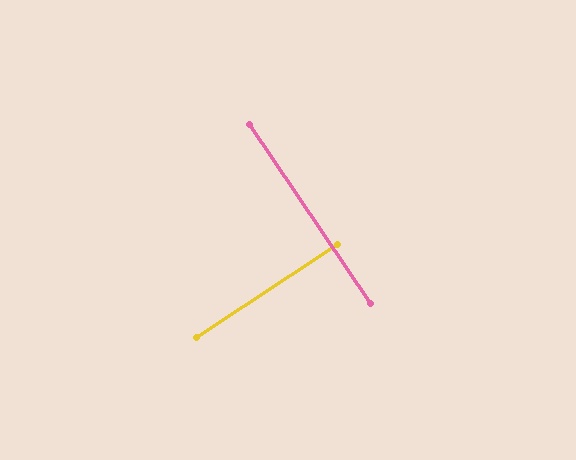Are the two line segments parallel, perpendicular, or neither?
Perpendicular — they meet at approximately 90°.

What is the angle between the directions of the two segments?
Approximately 90 degrees.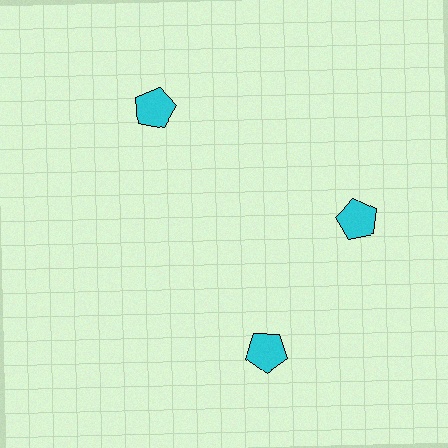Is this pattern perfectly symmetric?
No. The 3 cyan pentagons are arranged in a ring, but one element near the 7 o'clock position is rotated out of alignment along the ring, breaking the 3-fold rotational symmetry.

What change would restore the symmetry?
The symmetry would be restored by rotating it back into even spacing with its neighbors so that all 3 pentagons sit at equal angles and equal distance from the center.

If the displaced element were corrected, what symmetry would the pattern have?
It would have 3-fold rotational symmetry — the pattern would map onto itself every 120 degrees.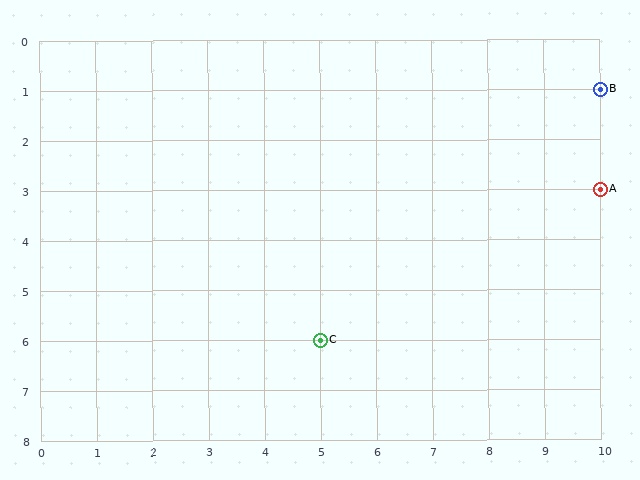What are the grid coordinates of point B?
Point B is at grid coordinates (10, 1).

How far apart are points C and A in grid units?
Points C and A are 5 columns and 3 rows apart (about 5.8 grid units diagonally).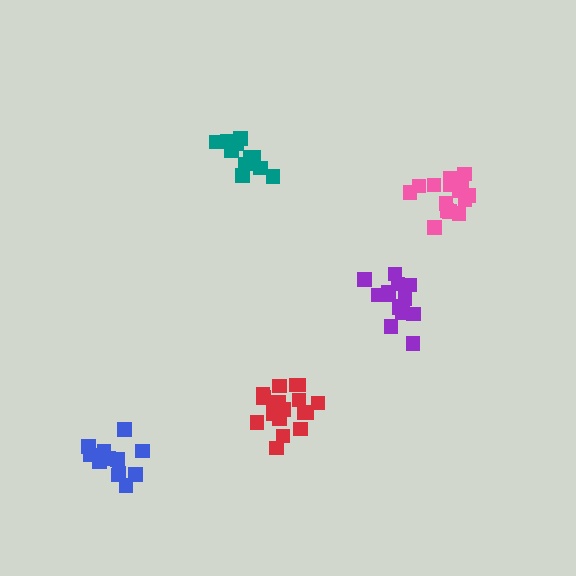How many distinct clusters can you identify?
There are 5 distinct clusters.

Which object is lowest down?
The blue cluster is bottommost.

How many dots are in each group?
Group 1: 14 dots, Group 2: 17 dots, Group 3: 18 dots, Group 4: 12 dots, Group 5: 12 dots (73 total).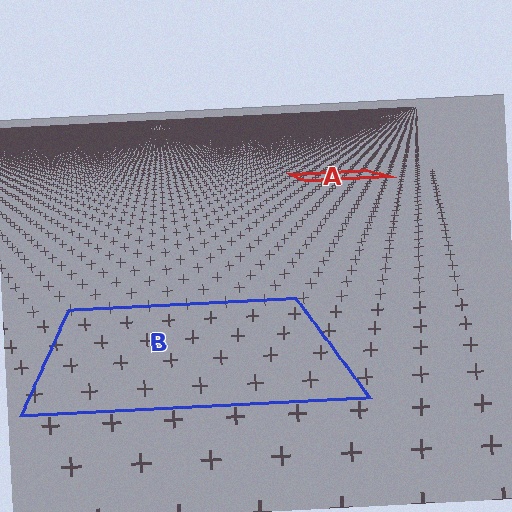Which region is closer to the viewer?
Region B is closer. The texture elements there are larger and more spread out.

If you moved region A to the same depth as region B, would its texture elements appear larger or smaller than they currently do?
They would appear larger. At a closer depth, the same texture elements are projected at a bigger on-screen size.